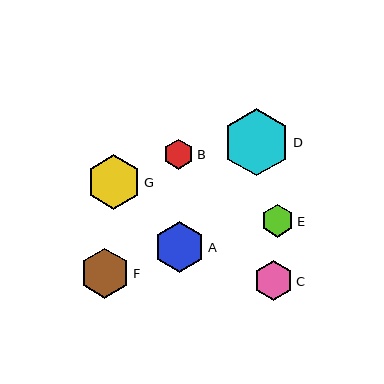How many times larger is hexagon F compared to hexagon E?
Hexagon F is approximately 1.5 times the size of hexagon E.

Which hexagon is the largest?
Hexagon D is the largest with a size of approximately 67 pixels.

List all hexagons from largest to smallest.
From largest to smallest: D, G, A, F, C, E, B.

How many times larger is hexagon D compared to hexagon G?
Hexagon D is approximately 1.2 times the size of hexagon G.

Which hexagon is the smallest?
Hexagon B is the smallest with a size of approximately 30 pixels.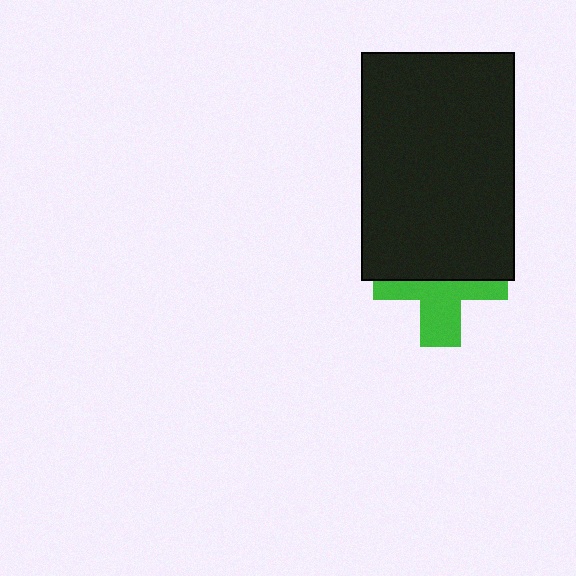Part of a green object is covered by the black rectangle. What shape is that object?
It is a cross.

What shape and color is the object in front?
The object in front is a black rectangle.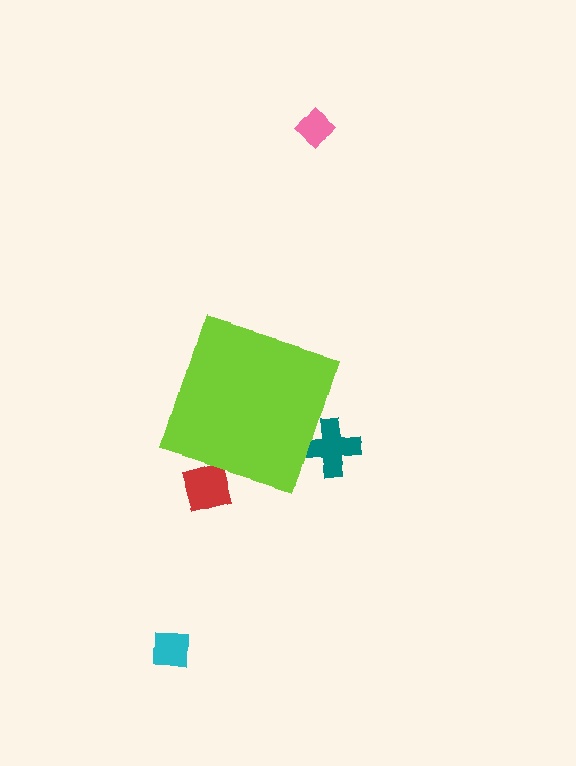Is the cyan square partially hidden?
No, the cyan square is fully visible.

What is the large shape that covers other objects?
A lime diamond.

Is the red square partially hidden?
Yes, the red square is partially hidden behind the lime diamond.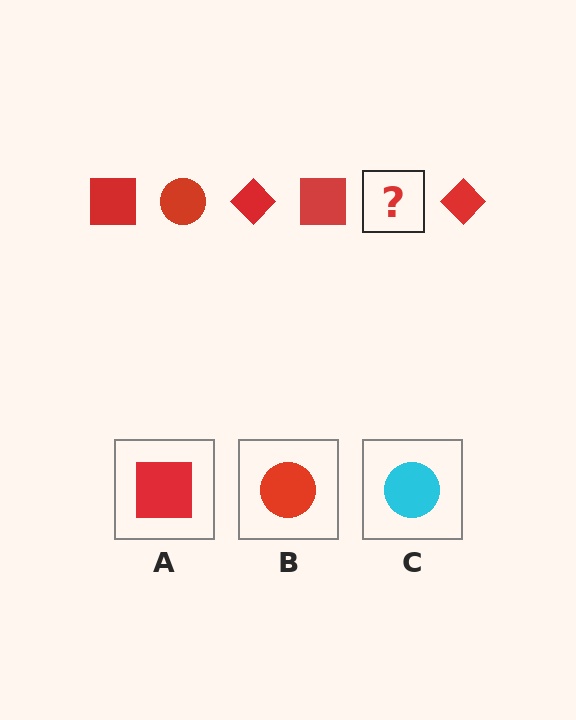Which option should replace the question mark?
Option B.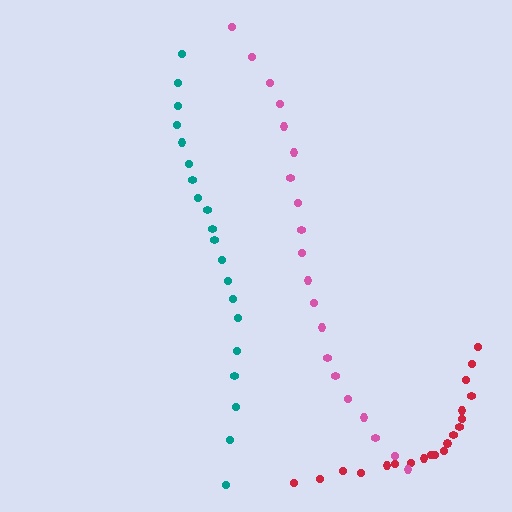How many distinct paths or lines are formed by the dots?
There are 3 distinct paths.